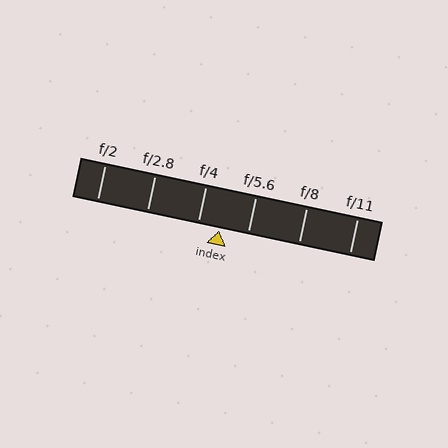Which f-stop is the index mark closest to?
The index mark is closest to f/4.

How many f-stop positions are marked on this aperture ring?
There are 6 f-stop positions marked.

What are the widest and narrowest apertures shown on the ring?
The widest aperture shown is f/2 and the narrowest is f/11.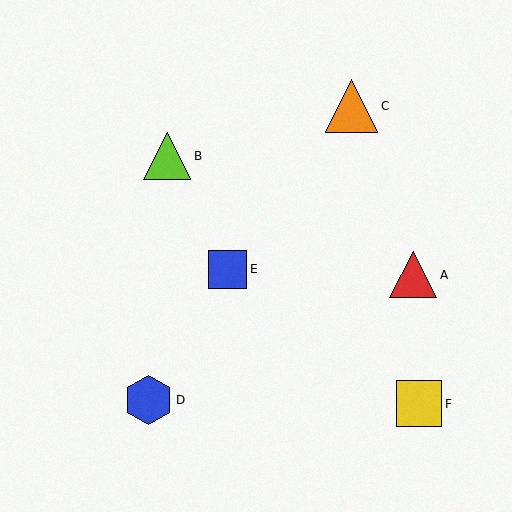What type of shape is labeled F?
Shape F is a yellow square.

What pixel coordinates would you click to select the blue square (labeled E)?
Click at (228, 269) to select the blue square E.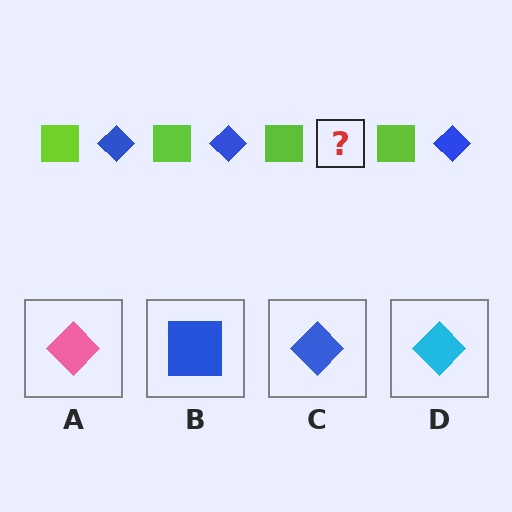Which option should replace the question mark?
Option C.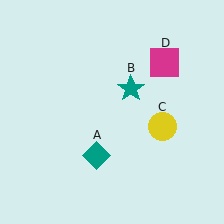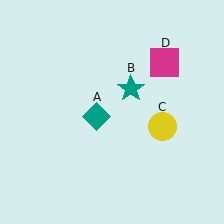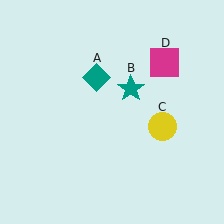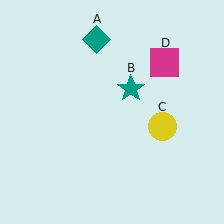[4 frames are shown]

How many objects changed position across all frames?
1 object changed position: teal diamond (object A).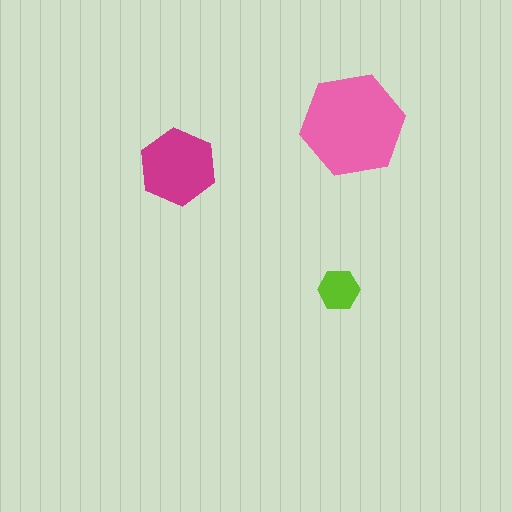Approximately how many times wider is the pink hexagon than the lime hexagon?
About 2.5 times wider.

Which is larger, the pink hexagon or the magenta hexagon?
The pink one.